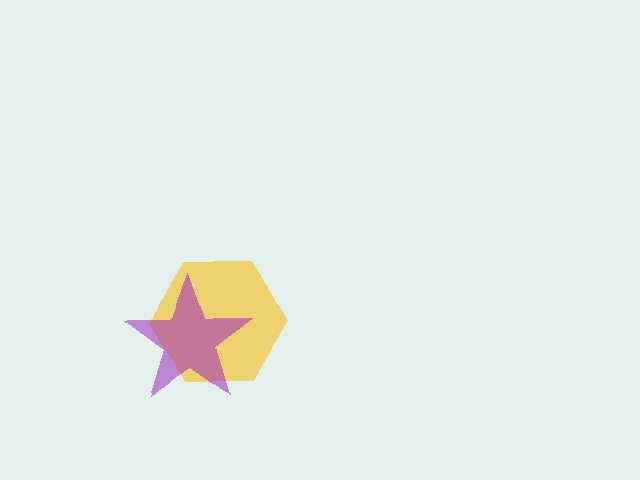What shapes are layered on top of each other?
The layered shapes are: a yellow hexagon, a purple star.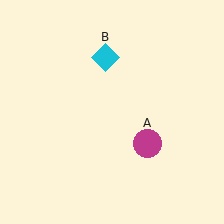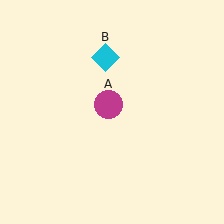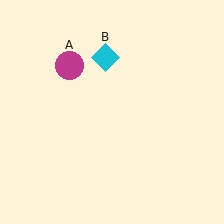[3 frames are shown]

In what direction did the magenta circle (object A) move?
The magenta circle (object A) moved up and to the left.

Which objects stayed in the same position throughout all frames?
Cyan diamond (object B) remained stationary.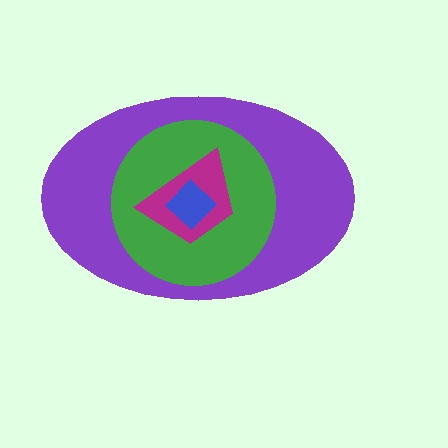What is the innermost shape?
The blue diamond.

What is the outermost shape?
The purple ellipse.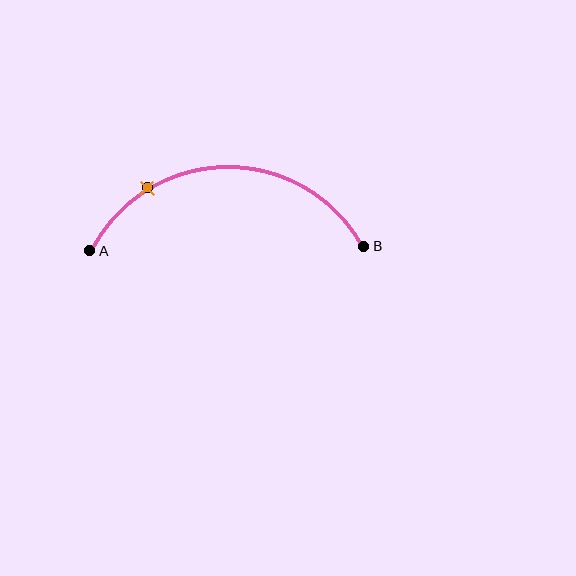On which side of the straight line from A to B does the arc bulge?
The arc bulges above the straight line connecting A and B.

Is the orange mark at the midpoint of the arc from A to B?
No. The orange mark lies on the arc but is closer to endpoint A. The arc midpoint would be at the point on the curve equidistant along the arc from both A and B.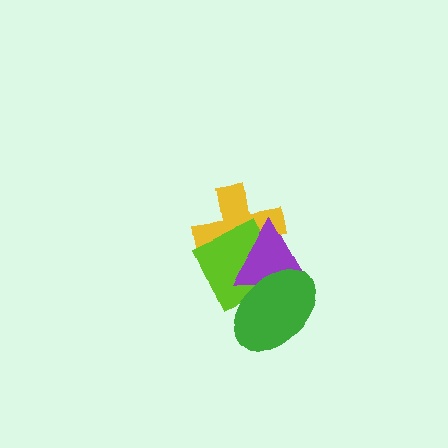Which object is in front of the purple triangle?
The green ellipse is in front of the purple triangle.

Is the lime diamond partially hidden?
Yes, it is partially covered by another shape.